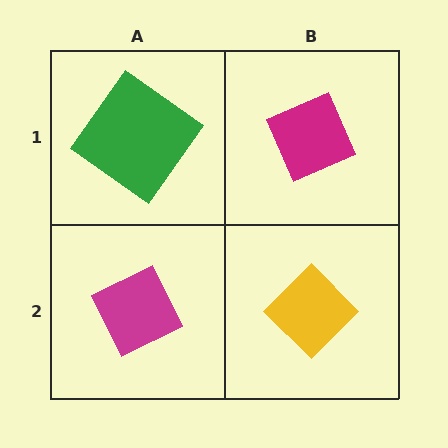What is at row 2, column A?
A magenta diamond.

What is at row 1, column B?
A magenta diamond.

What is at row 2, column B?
A yellow diamond.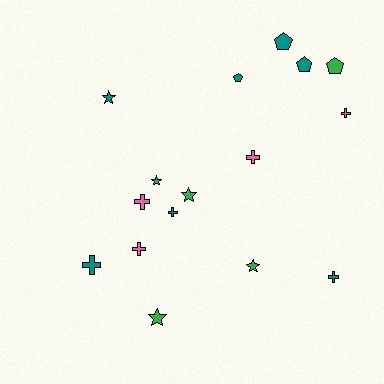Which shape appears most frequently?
Cross, with 7 objects.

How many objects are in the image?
There are 16 objects.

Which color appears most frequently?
Teal, with 7 objects.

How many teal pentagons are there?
There are 3 teal pentagons.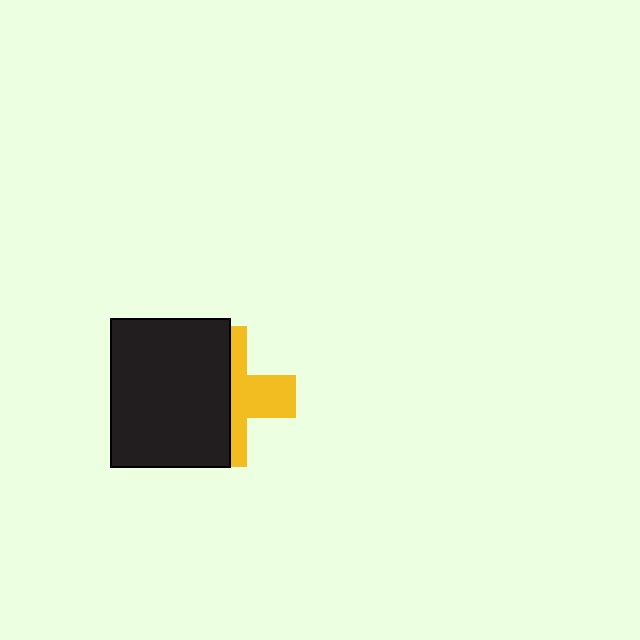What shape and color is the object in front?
The object in front is a black rectangle.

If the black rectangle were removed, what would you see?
You would see the complete yellow cross.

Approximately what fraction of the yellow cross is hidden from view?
Roughly 58% of the yellow cross is hidden behind the black rectangle.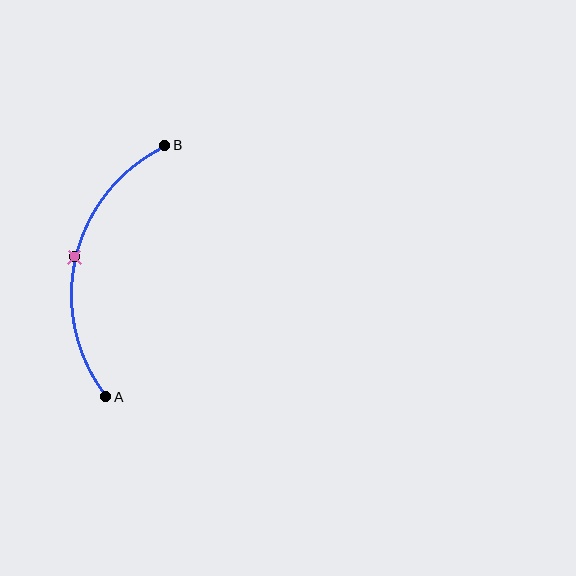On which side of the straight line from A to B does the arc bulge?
The arc bulges to the left of the straight line connecting A and B.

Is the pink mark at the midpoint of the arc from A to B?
Yes. The pink mark lies on the arc at equal arc-length from both A and B — it is the arc midpoint.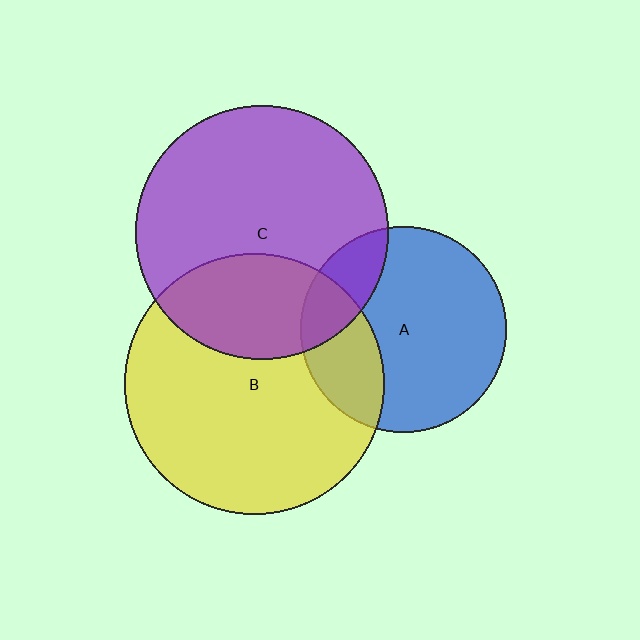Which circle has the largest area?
Circle B (yellow).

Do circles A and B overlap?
Yes.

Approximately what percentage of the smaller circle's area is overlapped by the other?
Approximately 25%.